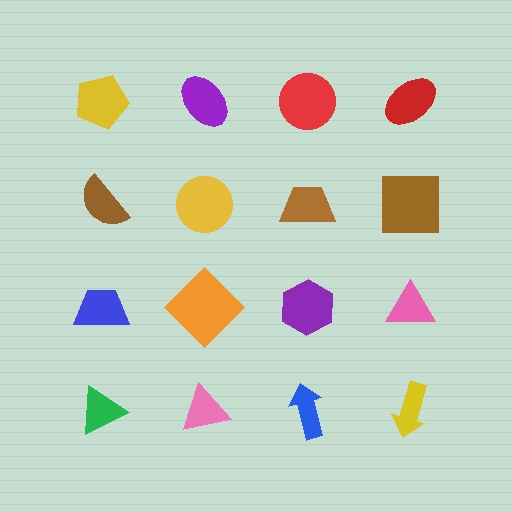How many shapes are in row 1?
4 shapes.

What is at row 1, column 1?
A yellow pentagon.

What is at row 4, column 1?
A green triangle.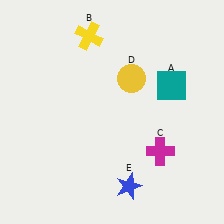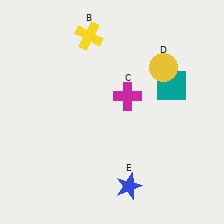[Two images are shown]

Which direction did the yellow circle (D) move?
The yellow circle (D) moved right.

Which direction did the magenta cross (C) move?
The magenta cross (C) moved up.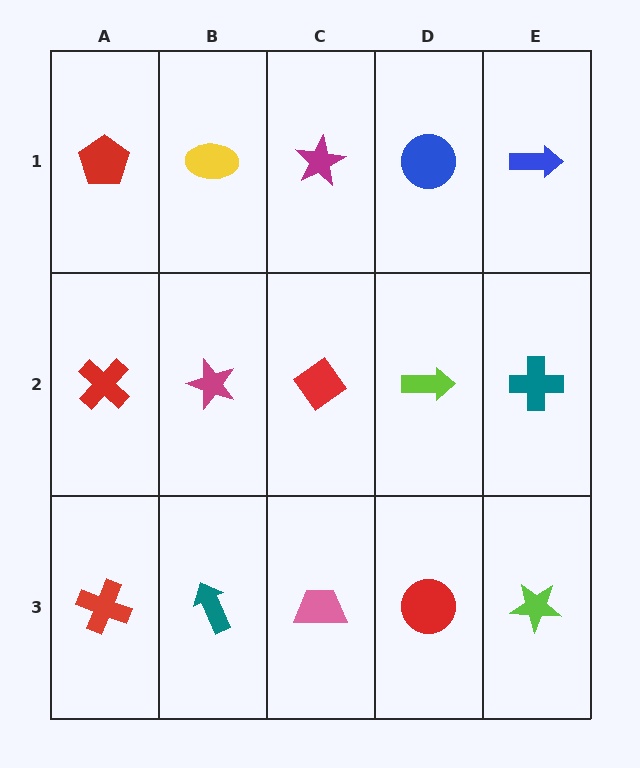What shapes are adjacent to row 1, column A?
A red cross (row 2, column A), a yellow ellipse (row 1, column B).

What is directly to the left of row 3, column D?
A pink trapezoid.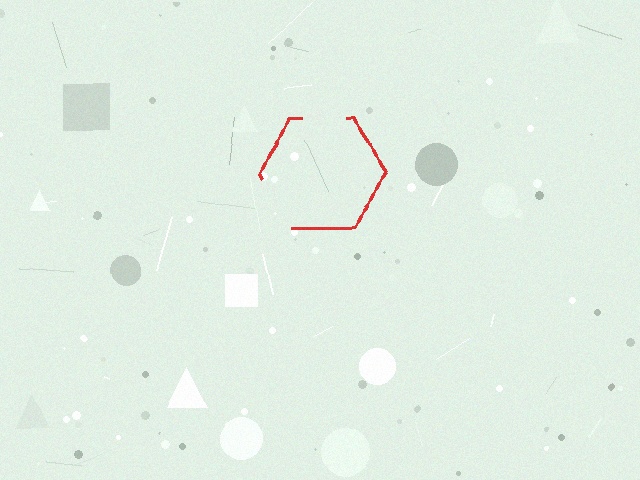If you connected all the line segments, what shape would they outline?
They would outline a hexagon.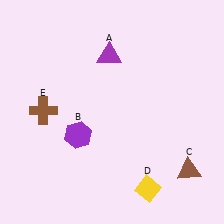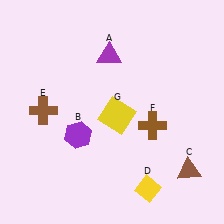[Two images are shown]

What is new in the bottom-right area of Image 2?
A brown cross (F) was added in the bottom-right area of Image 2.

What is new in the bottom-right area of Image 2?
A yellow square (G) was added in the bottom-right area of Image 2.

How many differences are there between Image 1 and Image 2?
There are 2 differences between the two images.